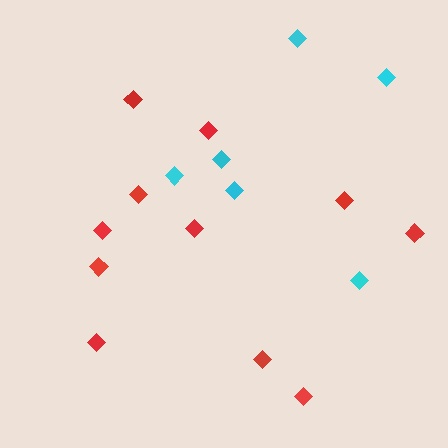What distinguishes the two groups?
There are 2 groups: one group of cyan diamonds (6) and one group of red diamonds (11).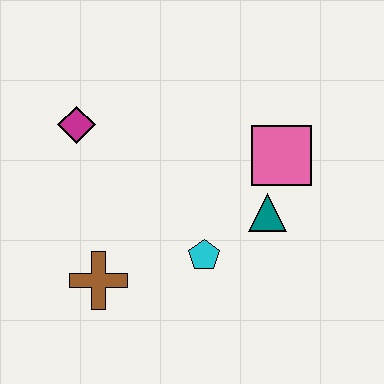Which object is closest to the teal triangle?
The pink square is closest to the teal triangle.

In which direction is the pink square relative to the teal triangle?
The pink square is above the teal triangle.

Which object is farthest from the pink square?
The brown cross is farthest from the pink square.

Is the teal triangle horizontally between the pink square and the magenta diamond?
Yes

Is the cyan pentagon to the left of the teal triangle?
Yes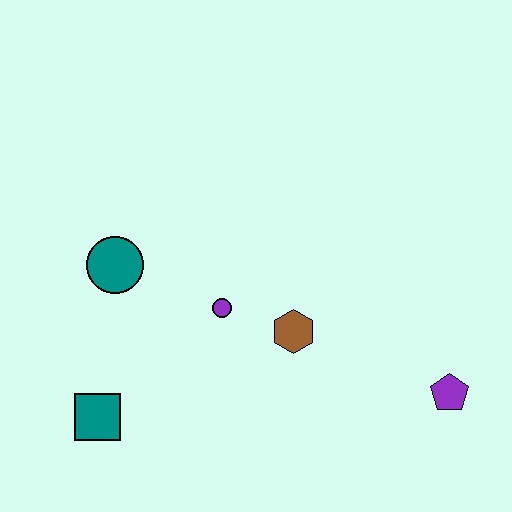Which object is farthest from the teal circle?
The purple pentagon is farthest from the teal circle.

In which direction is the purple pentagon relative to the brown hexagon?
The purple pentagon is to the right of the brown hexagon.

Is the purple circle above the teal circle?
No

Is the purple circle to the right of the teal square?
Yes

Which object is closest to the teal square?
The teal circle is closest to the teal square.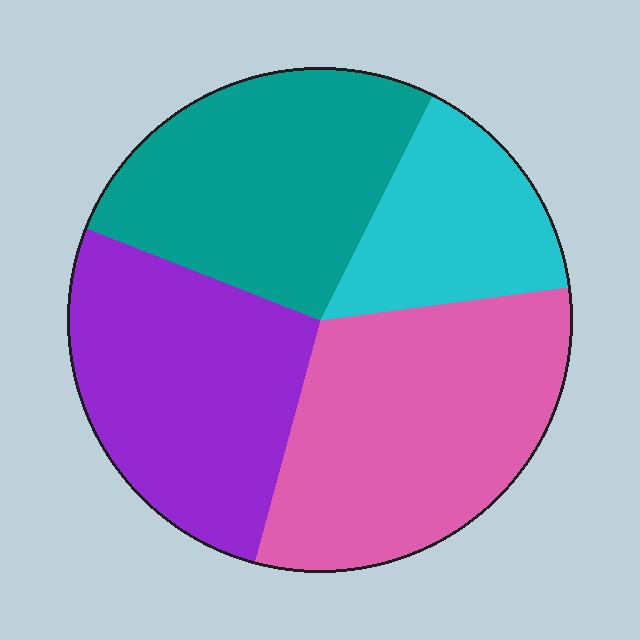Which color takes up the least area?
Cyan, at roughly 15%.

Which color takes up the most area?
Pink, at roughly 30%.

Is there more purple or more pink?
Pink.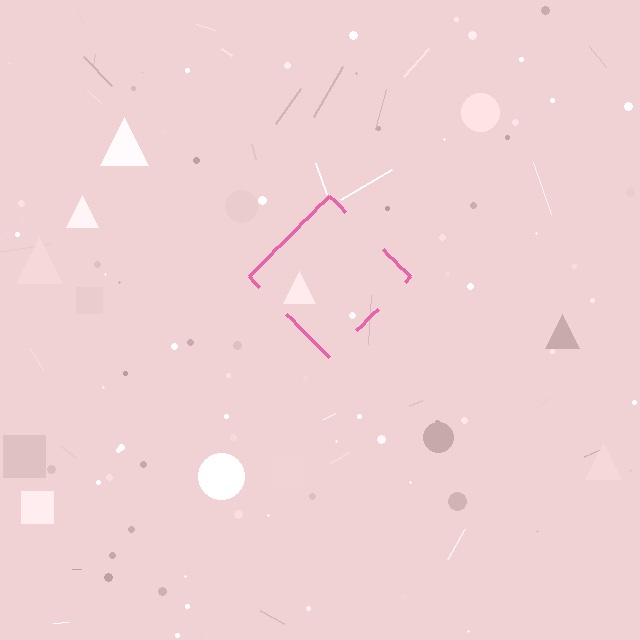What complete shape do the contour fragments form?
The contour fragments form a diamond.